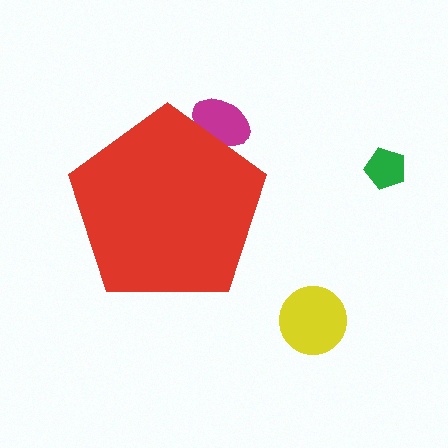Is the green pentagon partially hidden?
No, the green pentagon is fully visible.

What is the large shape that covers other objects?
A red pentagon.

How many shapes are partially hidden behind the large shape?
1 shape is partially hidden.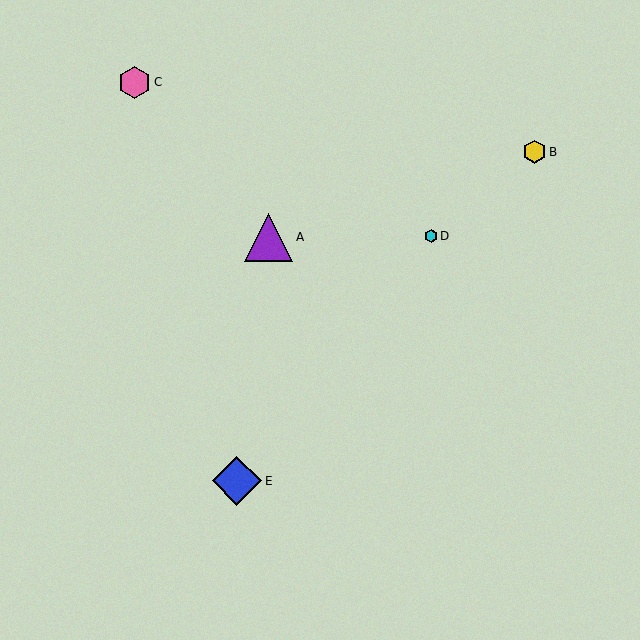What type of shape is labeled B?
Shape B is a yellow hexagon.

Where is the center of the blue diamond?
The center of the blue diamond is at (237, 481).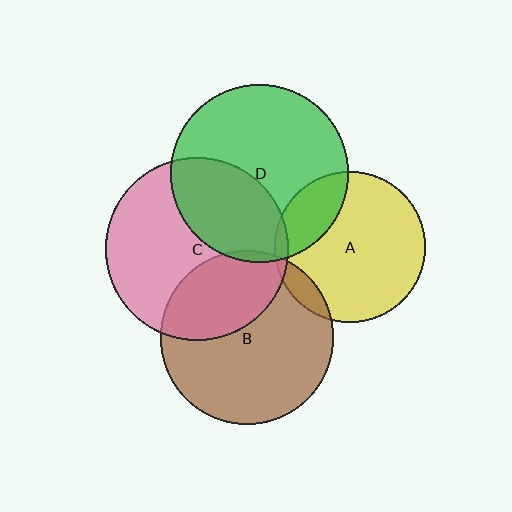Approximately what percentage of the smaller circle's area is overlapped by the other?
Approximately 10%.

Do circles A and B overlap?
Yes.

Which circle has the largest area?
Circle C (pink).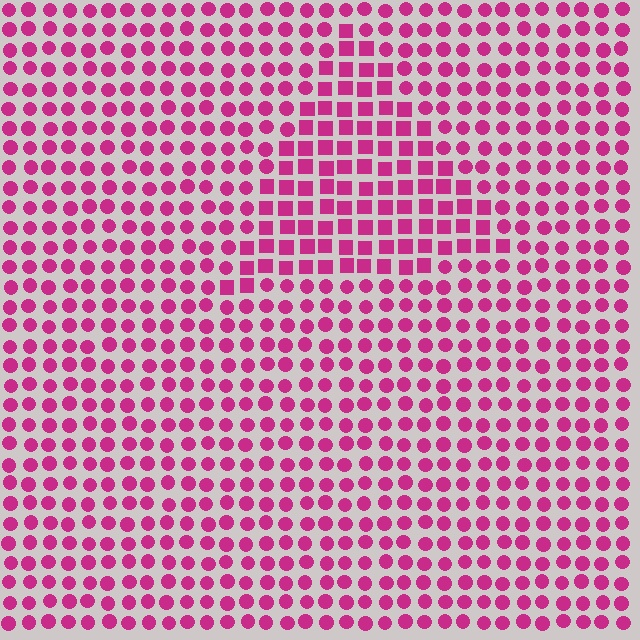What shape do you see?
I see a triangle.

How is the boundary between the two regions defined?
The boundary is defined by a change in element shape: squares inside vs. circles outside. All elements share the same color and spacing.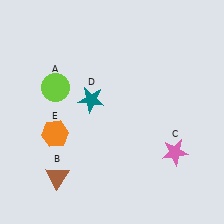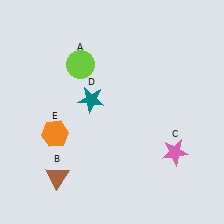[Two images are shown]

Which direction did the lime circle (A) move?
The lime circle (A) moved right.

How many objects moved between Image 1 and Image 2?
1 object moved between the two images.